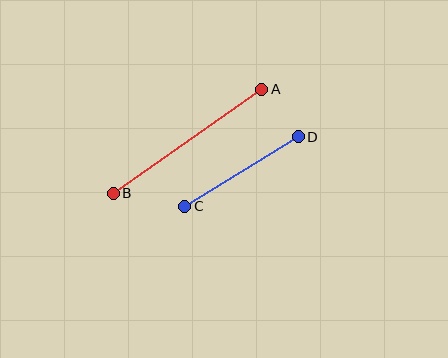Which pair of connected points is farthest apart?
Points A and B are farthest apart.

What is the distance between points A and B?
The distance is approximately 181 pixels.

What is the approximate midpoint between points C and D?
The midpoint is at approximately (242, 172) pixels.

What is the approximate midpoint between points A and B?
The midpoint is at approximately (188, 141) pixels.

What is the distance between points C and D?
The distance is approximately 133 pixels.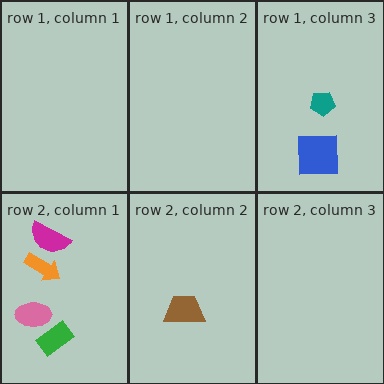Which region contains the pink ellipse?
The row 2, column 1 region.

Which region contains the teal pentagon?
The row 1, column 3 region.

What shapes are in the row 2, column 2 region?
The brown trapezoid.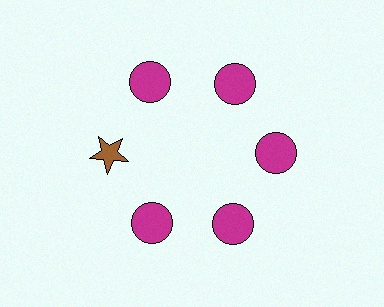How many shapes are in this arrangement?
There are 6 shapes arranged in a ring pattern.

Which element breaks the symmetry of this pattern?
The brown star at roughly the 9 o'clock position breaks the symmetry. All other shapes are magenta circles.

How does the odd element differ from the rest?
It differs in both color (brown instead of magenta) and shape (star instead of circle).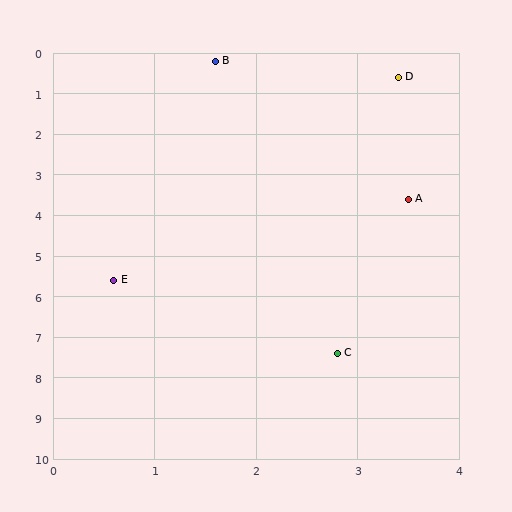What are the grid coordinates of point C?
Point C is at approximately (2.8, 7.4).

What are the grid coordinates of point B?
Point B is at approximately (1.6, 0.2).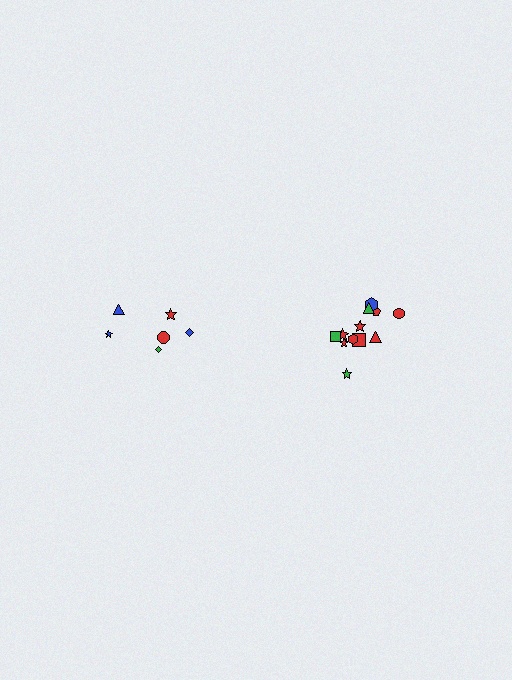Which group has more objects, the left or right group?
The right group.